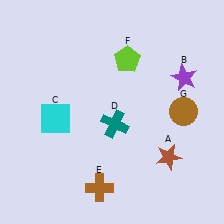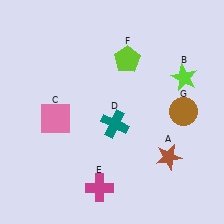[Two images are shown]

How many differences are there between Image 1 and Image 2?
There are 3 differences between the two images.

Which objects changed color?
B changed from purple to lime. C changed from cyan to pink. E changed from brown to magenta.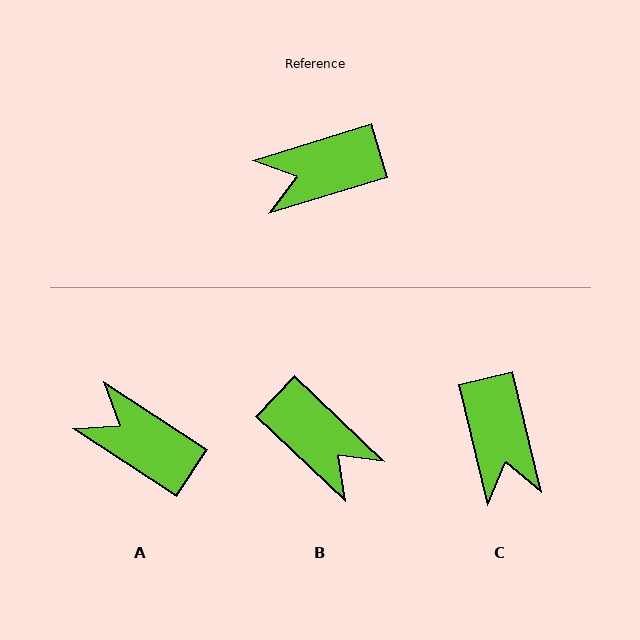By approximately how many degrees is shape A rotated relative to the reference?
Approximately 50 degrees clockwise.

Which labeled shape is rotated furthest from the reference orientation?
B, about 119 degrees away.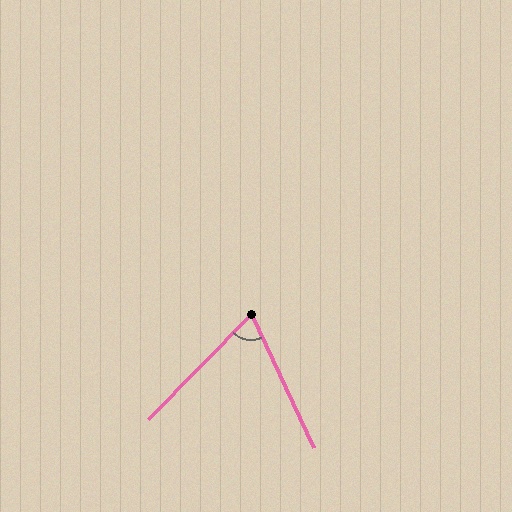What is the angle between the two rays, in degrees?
Approximately 70 degrees.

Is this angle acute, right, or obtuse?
It is acute.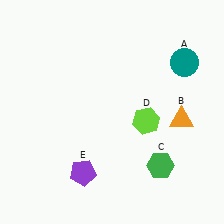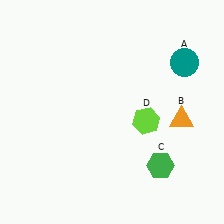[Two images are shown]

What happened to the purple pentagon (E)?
The purple pentagon (E) was removed in Image 2. It was in the bottom-left area of Image 1.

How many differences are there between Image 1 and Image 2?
There is 1 difference between the two images.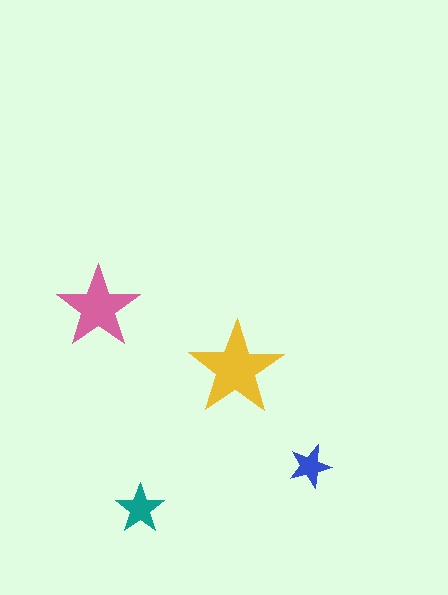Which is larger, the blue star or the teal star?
The teal one.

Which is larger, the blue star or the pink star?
The pink one.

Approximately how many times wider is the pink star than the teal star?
About 1.5 times wider.